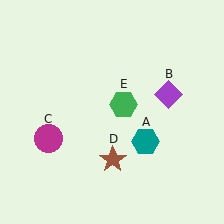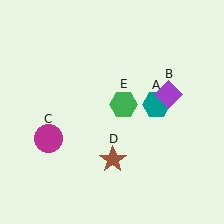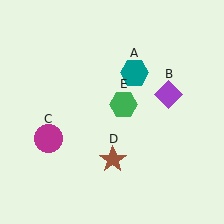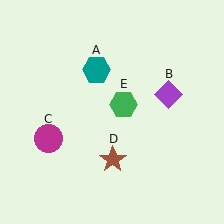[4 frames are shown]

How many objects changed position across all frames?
1 object changed position: teal hexagon (object A).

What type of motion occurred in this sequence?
The teal hexagon (object A) rotated counterclockwise around the center of the scene.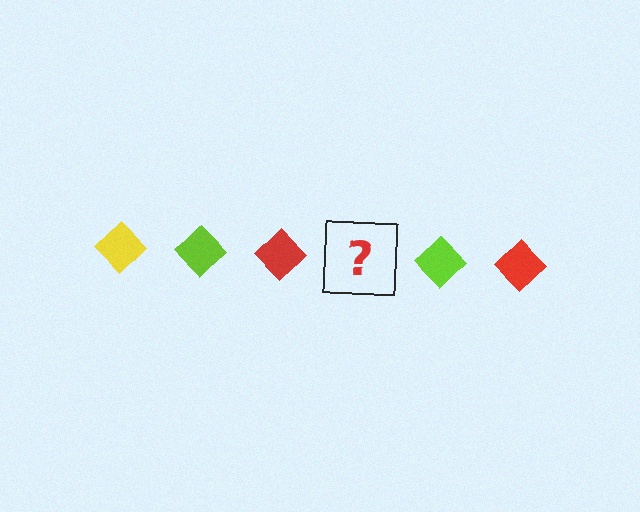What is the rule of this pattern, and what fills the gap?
The rule is that the pattern cycles through yellow, lime, red diamonds. The gap should be filled with a yellow diamond.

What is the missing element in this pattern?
The missing element is a yellow diamond.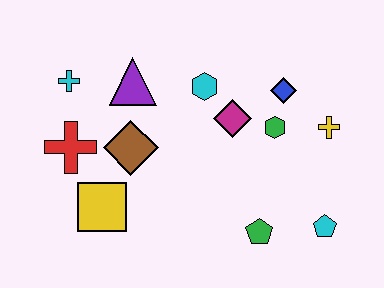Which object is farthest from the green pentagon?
The cyan cross is farthest from the green pentagon.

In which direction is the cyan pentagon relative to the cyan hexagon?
The cyan pentagon is below the cyan hexagon.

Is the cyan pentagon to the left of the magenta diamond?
No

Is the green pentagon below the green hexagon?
Yes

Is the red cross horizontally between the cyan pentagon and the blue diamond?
No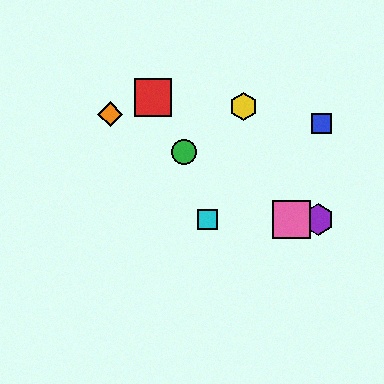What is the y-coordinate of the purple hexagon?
The purple hexagon is at y≈219.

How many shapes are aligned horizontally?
3 shapes (the purple hexagon, the cyan square, the pink square) are aligned horizontally.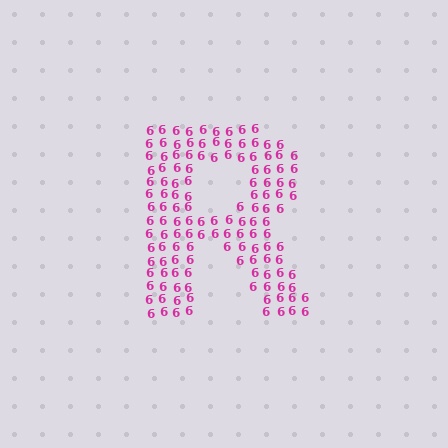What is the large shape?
The large shape is the letter R.